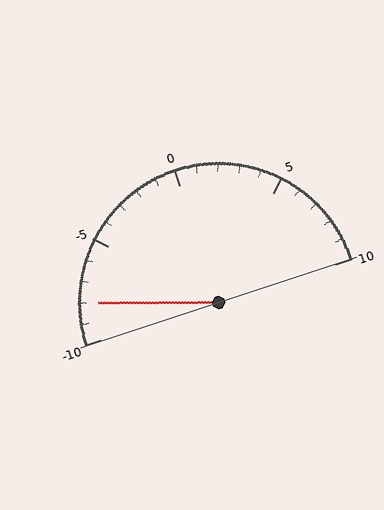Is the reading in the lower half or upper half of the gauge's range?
The reading is in the lower half of the range (-10 to 10).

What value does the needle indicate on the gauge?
The needle indicates approximately -8.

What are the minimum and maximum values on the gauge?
The gauge ranges from -10 to 10.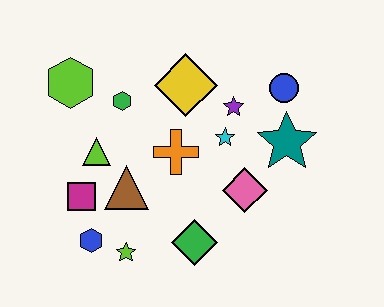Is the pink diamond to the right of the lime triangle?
Yes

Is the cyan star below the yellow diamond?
Yes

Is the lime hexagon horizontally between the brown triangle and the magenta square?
No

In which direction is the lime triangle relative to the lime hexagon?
The lime triangle is below the lime hexagon.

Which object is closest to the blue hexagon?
The lime star is closest to the blue hexagon.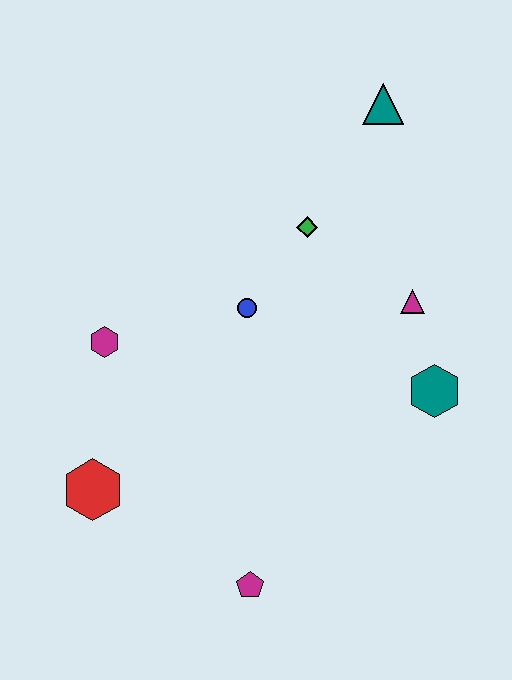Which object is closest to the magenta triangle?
The teal hexagon is closest to the magenta triangle.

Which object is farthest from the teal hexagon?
The red hexagon is farthest from the teal hexagon.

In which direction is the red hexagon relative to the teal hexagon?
The red hexagon is to the left of the teal hexagon.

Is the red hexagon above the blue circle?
No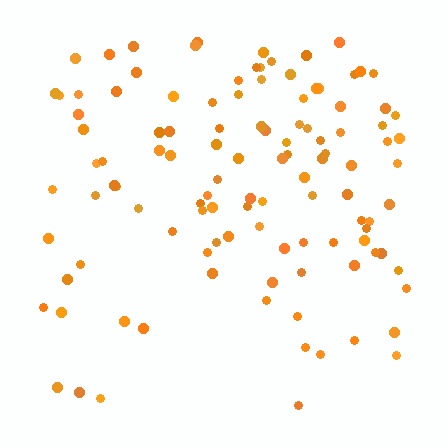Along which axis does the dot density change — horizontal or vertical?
Vertical.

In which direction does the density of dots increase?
From bottom to top, with the top side densest.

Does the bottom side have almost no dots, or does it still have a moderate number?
Still a moderate number, just noticeably fewer than the top.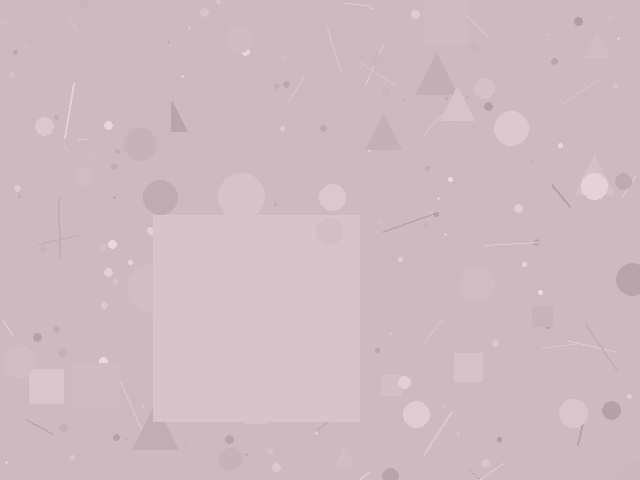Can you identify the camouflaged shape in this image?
The camouflaged shape is a square.